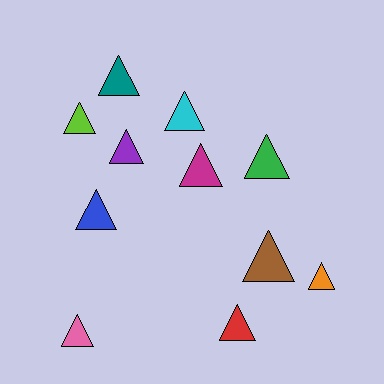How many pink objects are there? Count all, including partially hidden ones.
There is 1 pink object.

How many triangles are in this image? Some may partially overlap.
There are 11 triangles.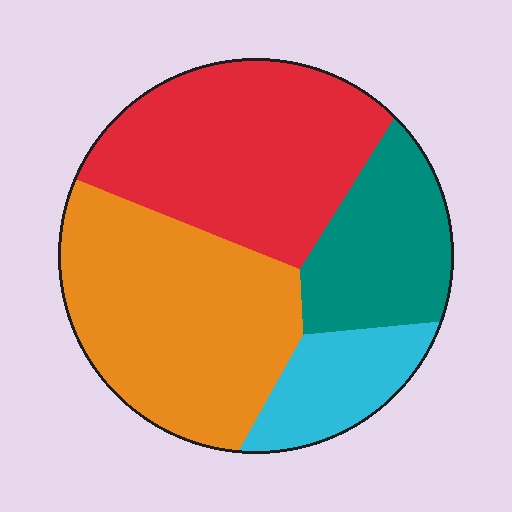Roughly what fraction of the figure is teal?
Teal covers around 20% of the figure.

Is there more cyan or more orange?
Orange.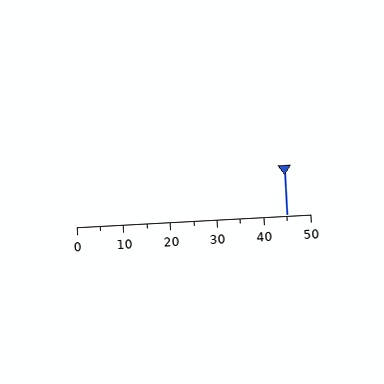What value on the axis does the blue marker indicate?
The marker indicates approximately 45.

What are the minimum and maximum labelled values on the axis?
The axis runs from 0 to 50.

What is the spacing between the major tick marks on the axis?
The major ticks are spaced 10 apart.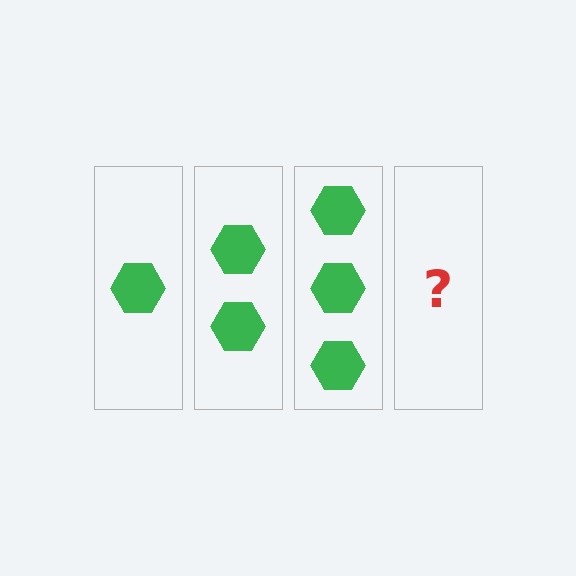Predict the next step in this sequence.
The next step is 4 hexagons.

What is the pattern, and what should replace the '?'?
The pattern is that each step adds one more hexagon. The '?' should be 4 hexagons.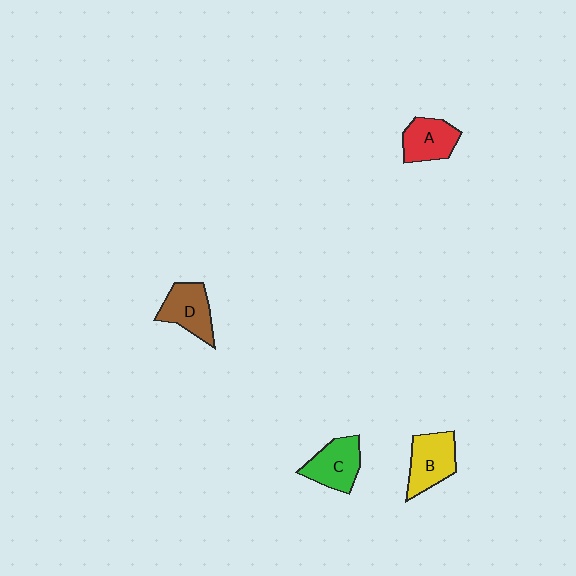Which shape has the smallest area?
Shape A (red).